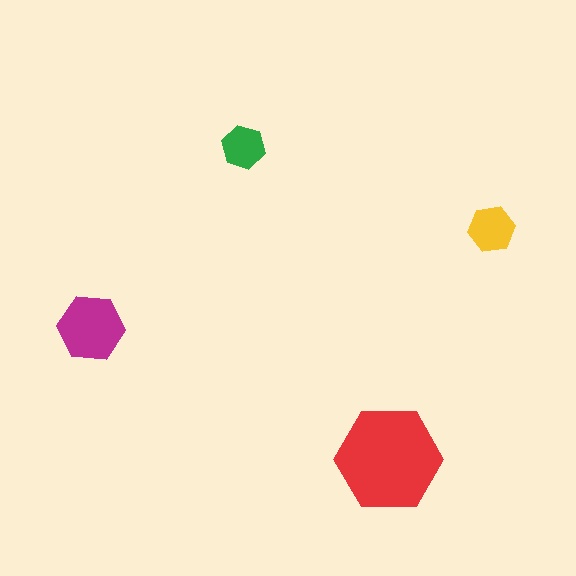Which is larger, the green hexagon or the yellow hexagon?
The yellow one.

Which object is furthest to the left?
The magenta hexagon is leftmost.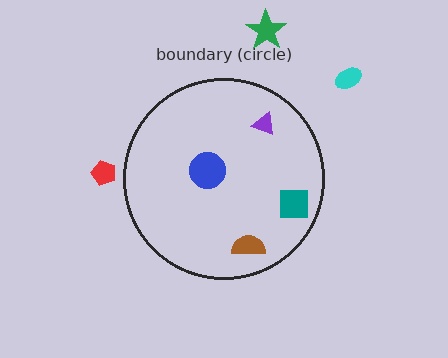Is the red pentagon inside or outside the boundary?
Outside.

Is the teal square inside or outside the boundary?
Inside.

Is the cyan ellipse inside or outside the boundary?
Outside.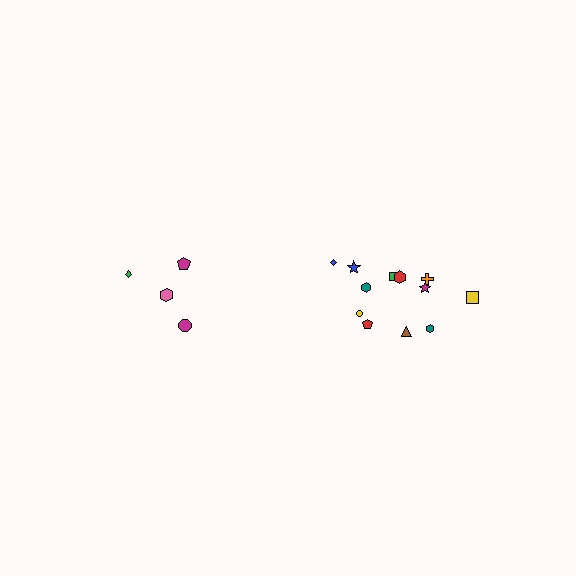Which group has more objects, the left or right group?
The right group.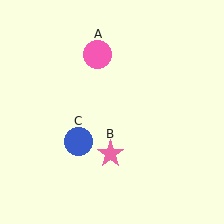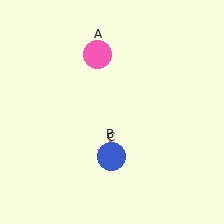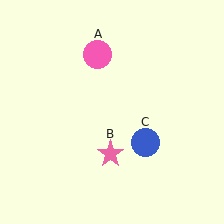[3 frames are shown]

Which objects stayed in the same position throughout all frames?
Pink circle (object A) and pink star (object B) remained stationary.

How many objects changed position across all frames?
1 object changed position: blue circle (object C).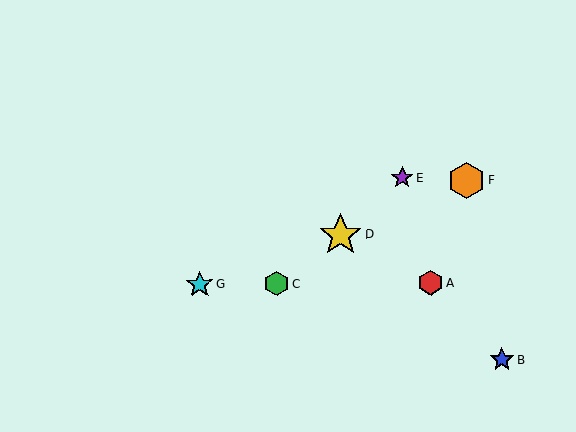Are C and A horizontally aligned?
Yes, both are at y≈284.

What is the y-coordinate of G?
Object G is at y≈284.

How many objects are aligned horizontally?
3 objects (A, C, G) are aligned horizontally.